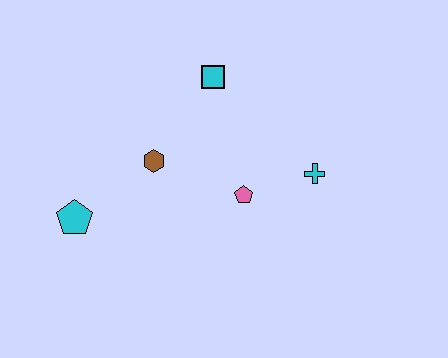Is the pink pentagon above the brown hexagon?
No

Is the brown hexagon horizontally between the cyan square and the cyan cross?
No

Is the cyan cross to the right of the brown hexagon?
Yes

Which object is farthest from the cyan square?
The cyan pentagon is farthest from the cyan square.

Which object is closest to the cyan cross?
The pink pentagon is closest to the cyan cross.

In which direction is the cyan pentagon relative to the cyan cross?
The cyan pentagon is to the left of the cyan cross.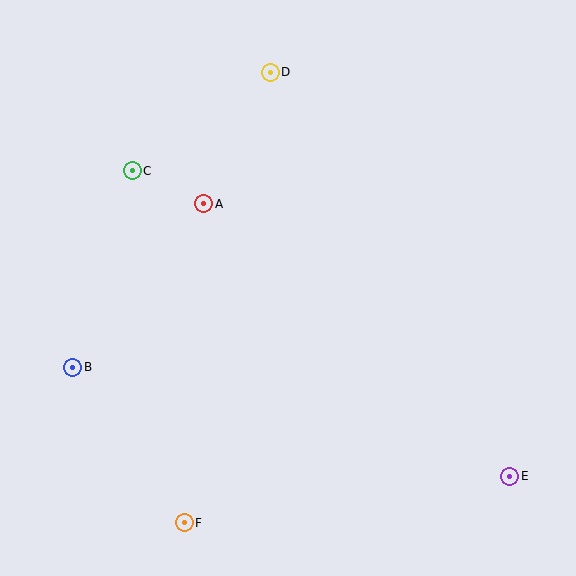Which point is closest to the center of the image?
Point A at (204, 204) is closest to the center.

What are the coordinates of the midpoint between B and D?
The midpoint between B and D is at (172, 220).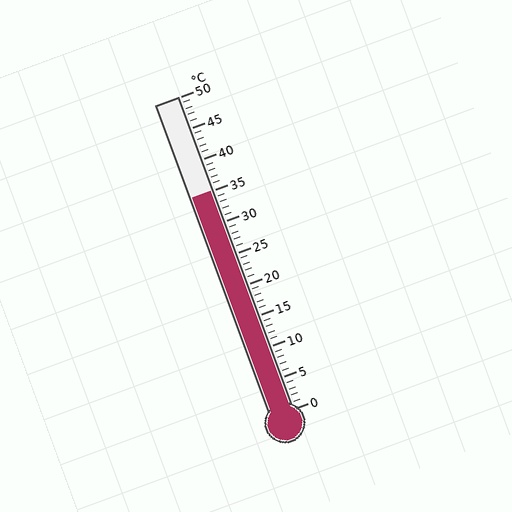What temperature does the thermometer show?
The thermometer shows approximately 35°C.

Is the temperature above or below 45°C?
The temperature is below 45°C.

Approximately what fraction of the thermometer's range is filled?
The thermometer is filled to approximately 70% of its range.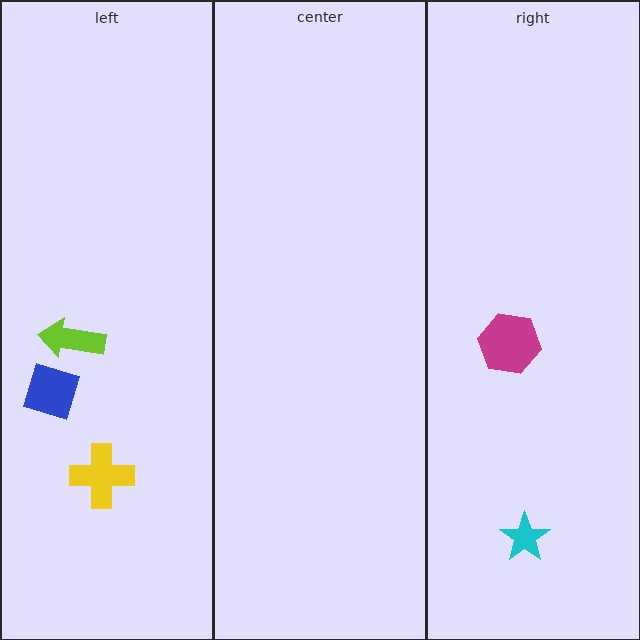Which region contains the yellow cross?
The left region.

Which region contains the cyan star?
The right region.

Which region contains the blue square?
The left region.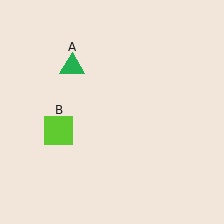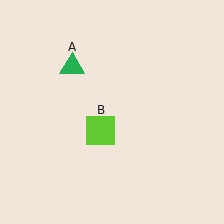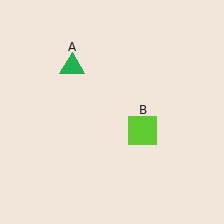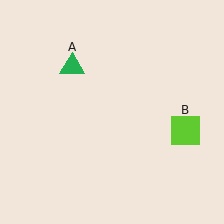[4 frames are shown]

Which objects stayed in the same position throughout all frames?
Green triangle (object A) remained stationary.